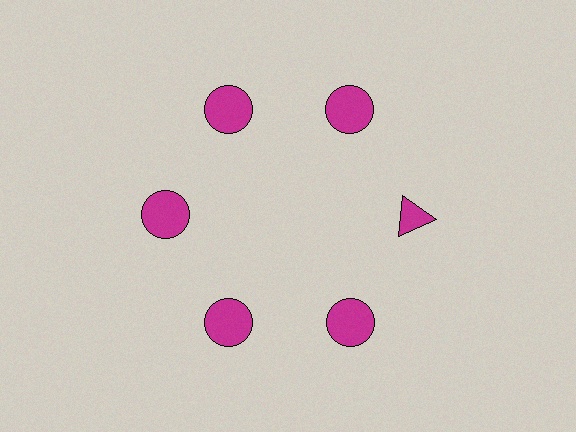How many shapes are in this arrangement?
There are 6 shapes arranged in a ring pattern.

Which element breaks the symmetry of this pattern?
The magenta triangle at roughly the 3 o'clock position breaks the symmetry. All other shapes are magenta circles.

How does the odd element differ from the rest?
It has a different shape: triangle instead of circle.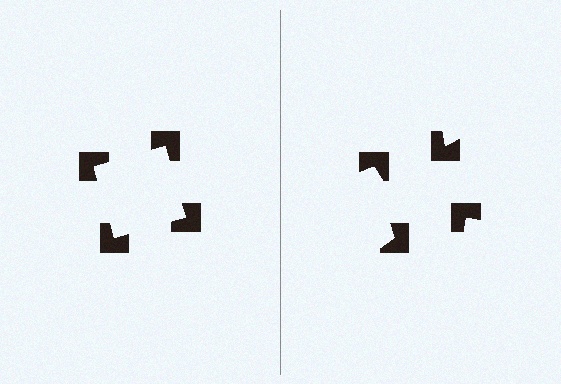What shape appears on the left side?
An illusory square.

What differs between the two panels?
The notched squares are positioned identically on both sides; only the wedge orientations differ. On the left they align to a square; on the right they are misaligned.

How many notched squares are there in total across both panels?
8 — 4 on each side.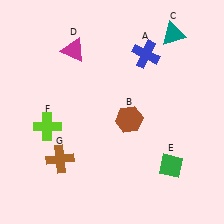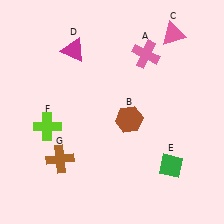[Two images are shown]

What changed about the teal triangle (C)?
In Image 1, C is teal. In Image 2, it changed to pink.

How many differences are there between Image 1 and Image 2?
There are 2 differences between the two images.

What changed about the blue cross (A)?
In Image 1, A is blue. In Image 2, it changed to pink.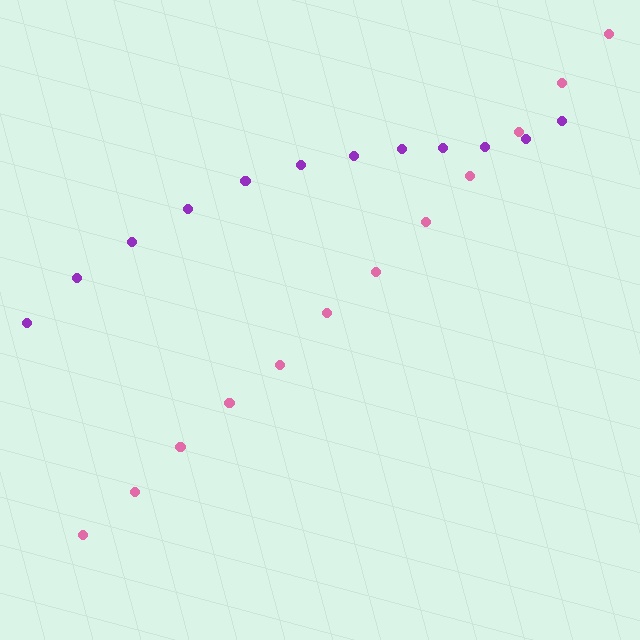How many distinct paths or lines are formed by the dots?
There are 2 distinct paths.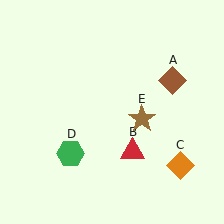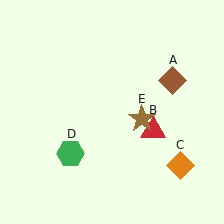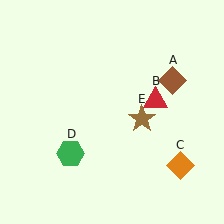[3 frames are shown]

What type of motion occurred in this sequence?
The red triangle (object B) rotated counterclockwise around the center of the scene.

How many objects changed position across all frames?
1 object changed position: red triangle (object B).